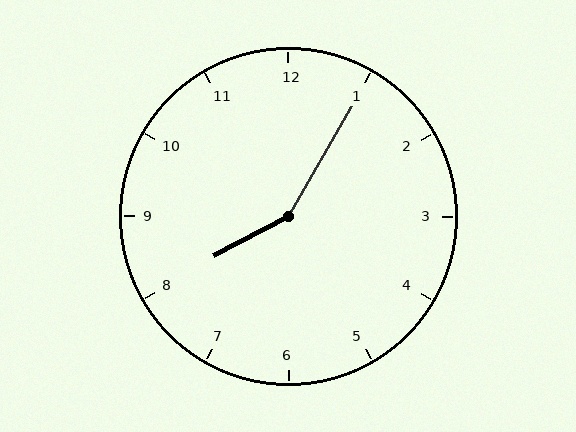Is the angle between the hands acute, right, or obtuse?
It is obtuse.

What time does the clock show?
8:05.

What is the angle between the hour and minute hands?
Approximately 148 degrees.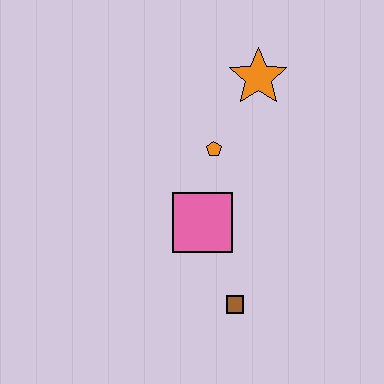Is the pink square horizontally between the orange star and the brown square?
No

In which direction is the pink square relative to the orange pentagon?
The pink square is below the orange pentagon.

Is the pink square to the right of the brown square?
No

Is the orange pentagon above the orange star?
No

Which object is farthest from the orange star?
The brown square is farthest from the orange star.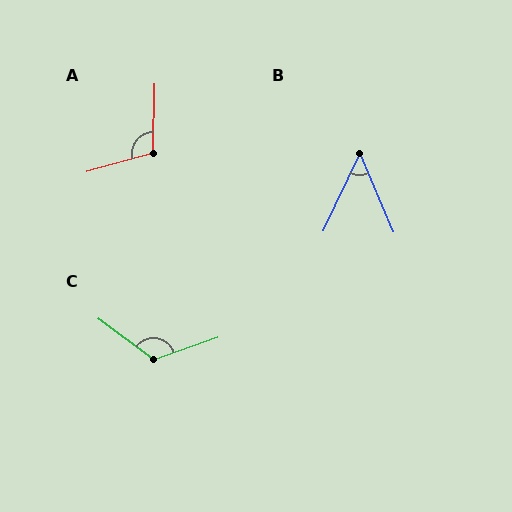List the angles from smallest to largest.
B (48°), A (106°), C (124°).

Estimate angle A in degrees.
Approximately 106 degrees.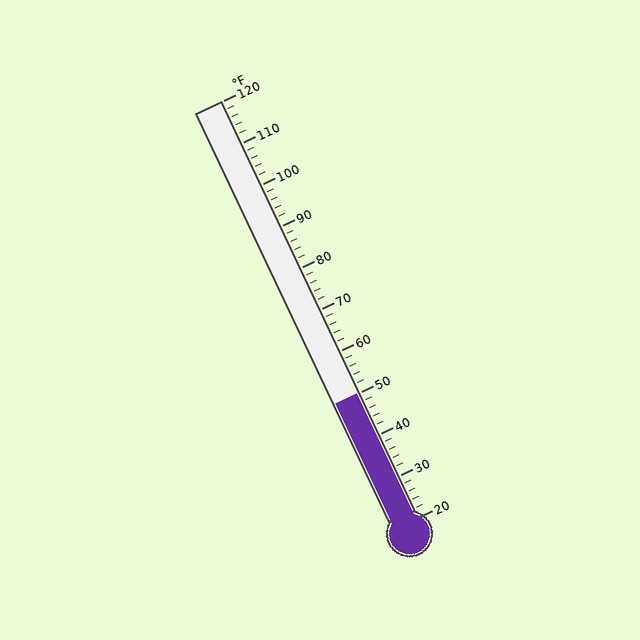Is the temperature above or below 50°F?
The temperature is at 50°F.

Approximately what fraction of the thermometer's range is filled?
The thermometer is filled to approximately 30% of its range.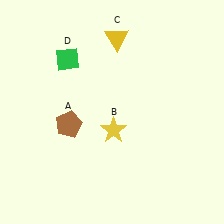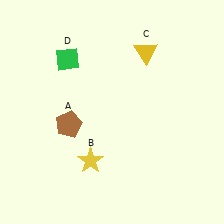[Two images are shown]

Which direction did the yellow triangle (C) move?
The yellow triangle (C) moved right.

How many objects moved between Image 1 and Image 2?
2 objects moved between the two images.